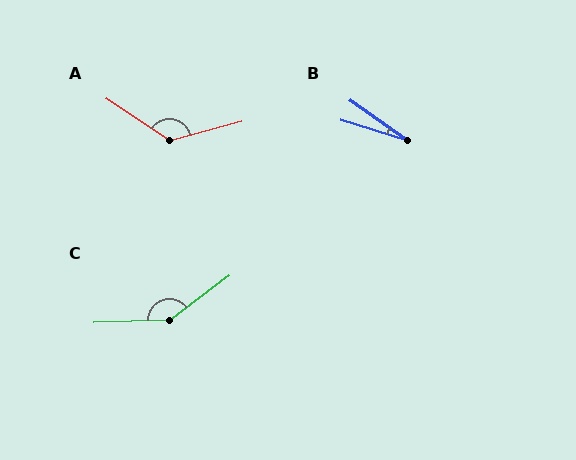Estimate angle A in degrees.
Approximately 132 degrees.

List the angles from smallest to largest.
B (18°), A (132°), C (144°).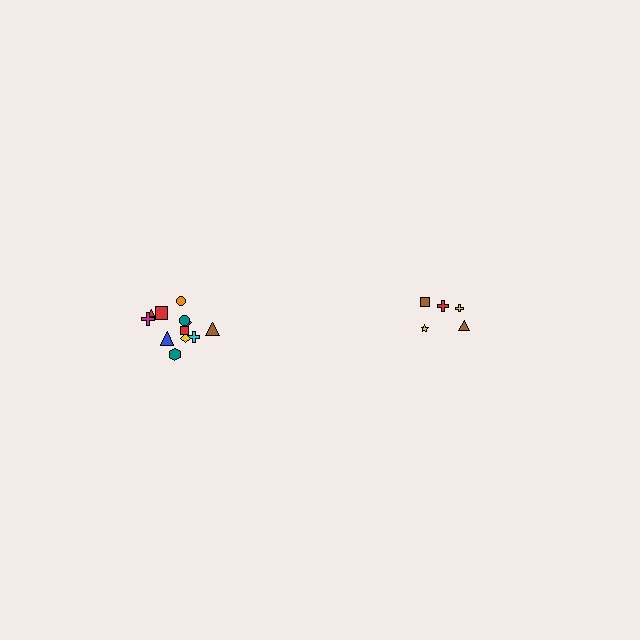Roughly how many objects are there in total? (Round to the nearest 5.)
Roughly 15 objects in total.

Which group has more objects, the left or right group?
The left group.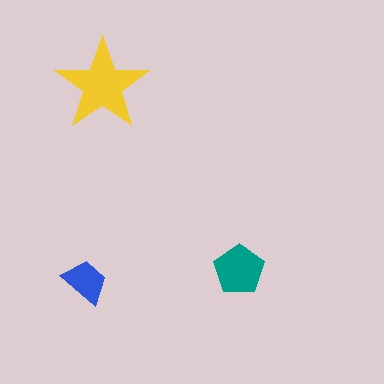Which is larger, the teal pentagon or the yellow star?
The yellow star.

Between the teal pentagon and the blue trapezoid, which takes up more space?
The teal pentagon.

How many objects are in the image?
There are 3 objects in the image.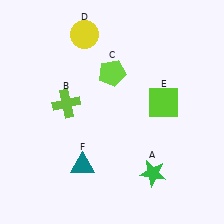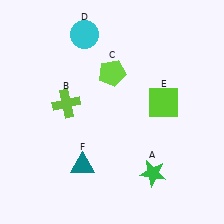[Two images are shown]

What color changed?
The circle (D) changed from yellow in Image 1 to cyan in Image 2.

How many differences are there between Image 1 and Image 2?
There is 1 difference between the two images.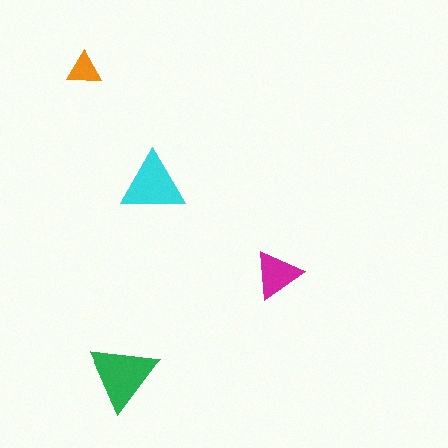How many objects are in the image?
There are 4 objects in the image.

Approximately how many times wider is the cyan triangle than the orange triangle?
About 2 times wider.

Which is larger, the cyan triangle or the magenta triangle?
The cyan one.